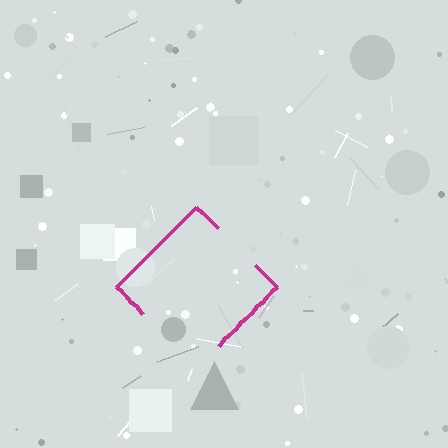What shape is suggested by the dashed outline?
The dashed outline suggests a diamond.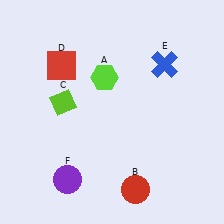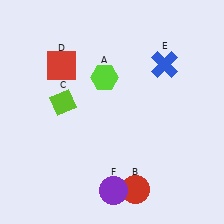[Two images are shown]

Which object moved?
The purple circle (F) moved right.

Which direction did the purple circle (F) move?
The purple circle (F) moved right.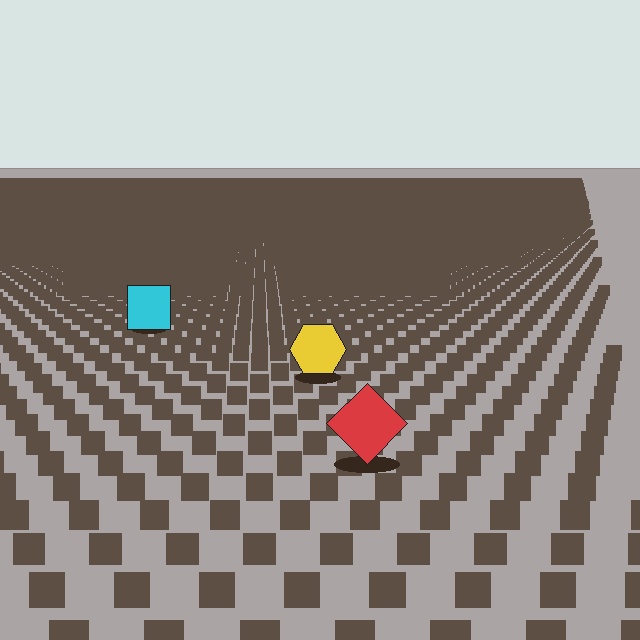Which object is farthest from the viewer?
The cyan square is farthest from the viewer. It appears smaller and the ground texture around it is denser.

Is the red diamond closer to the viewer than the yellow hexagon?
Yes. The red diamond is closer — you can tell from the texture gradient: the ground texture is coarser near it.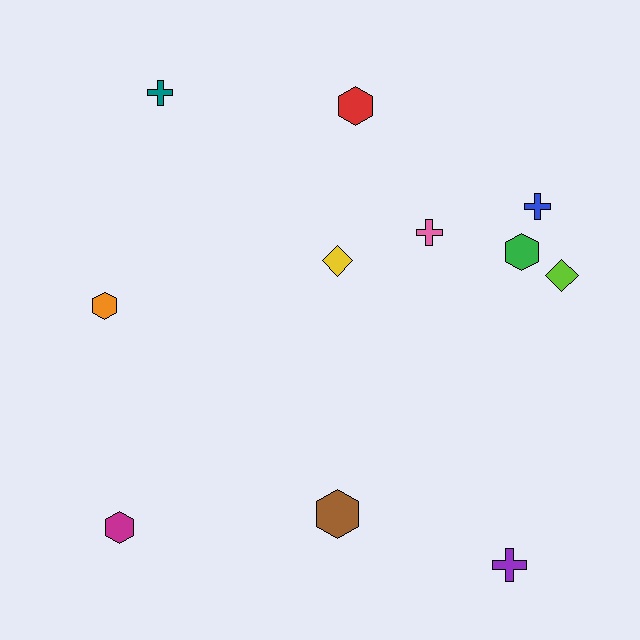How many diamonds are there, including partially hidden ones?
There are 2 diamonds.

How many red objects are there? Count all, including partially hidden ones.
There is 1 red object.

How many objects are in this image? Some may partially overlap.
There are 11 objects.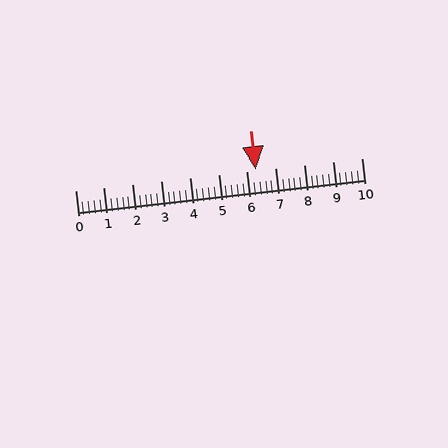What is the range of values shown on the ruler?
The ruler shows values from 0 to 10.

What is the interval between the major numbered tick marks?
The major tick marks are spaced 1 units apart.